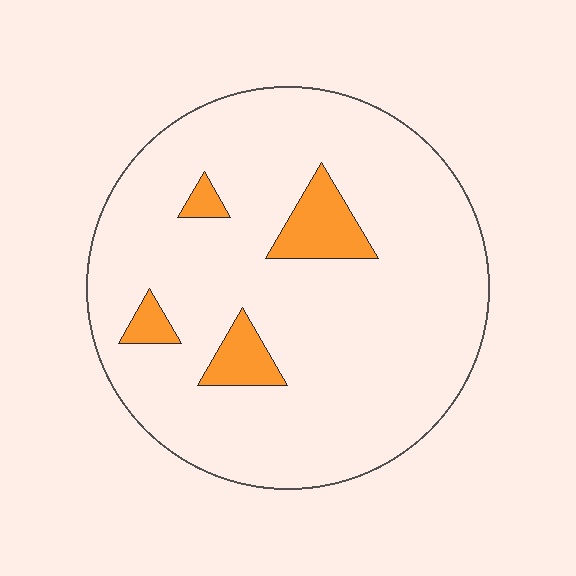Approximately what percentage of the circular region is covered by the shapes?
Approximately 10%.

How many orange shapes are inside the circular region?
4.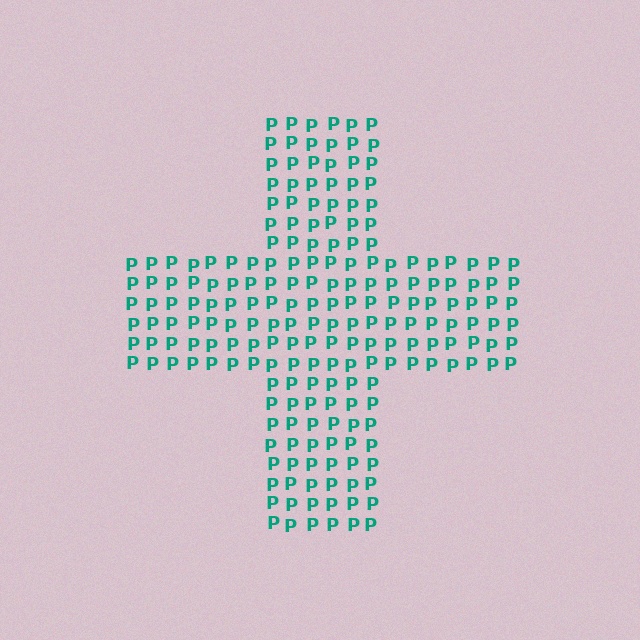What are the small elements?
The small elements are letter P's.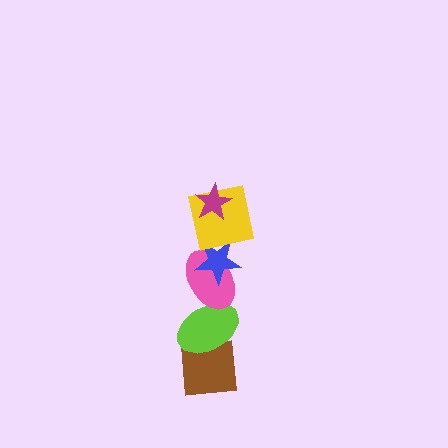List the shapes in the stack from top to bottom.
From top to bottom: the magenta star, the yellow square, the blue star, the pink ellipse, the lime ellipse, the brown square.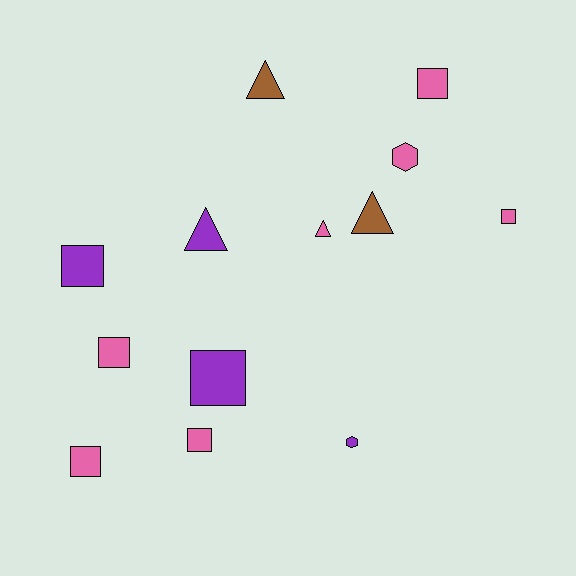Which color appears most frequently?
Pink, with 7 objects.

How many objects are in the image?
There are 13 objects.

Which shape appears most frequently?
Square, with 7 objects.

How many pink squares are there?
There are 5 pink squares.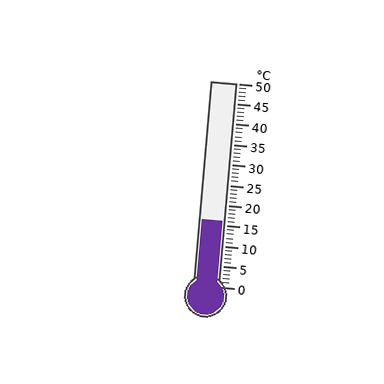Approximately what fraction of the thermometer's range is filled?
The thermometer is filled to approximately 30% of its range.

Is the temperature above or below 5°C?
The temperature is above 5°C.